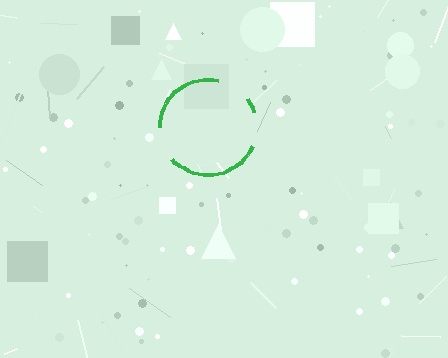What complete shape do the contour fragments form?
The contour fragments form a circle.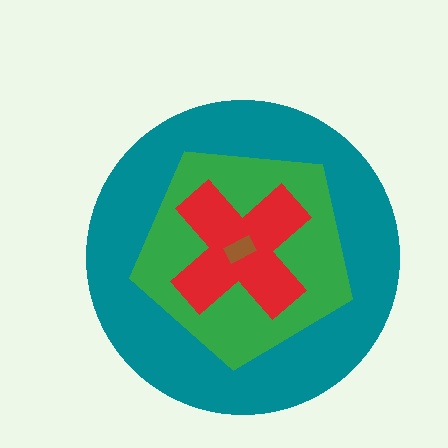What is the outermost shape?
The teal circle.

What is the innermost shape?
The brown rectangle.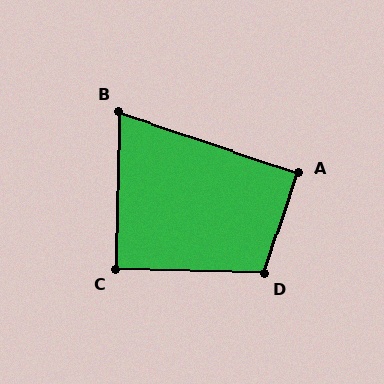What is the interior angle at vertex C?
Approximately 90 degrees (approximately right).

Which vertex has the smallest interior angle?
B, at approximately 72 degrees.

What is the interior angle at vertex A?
Approximately 90 degrees (approximately right).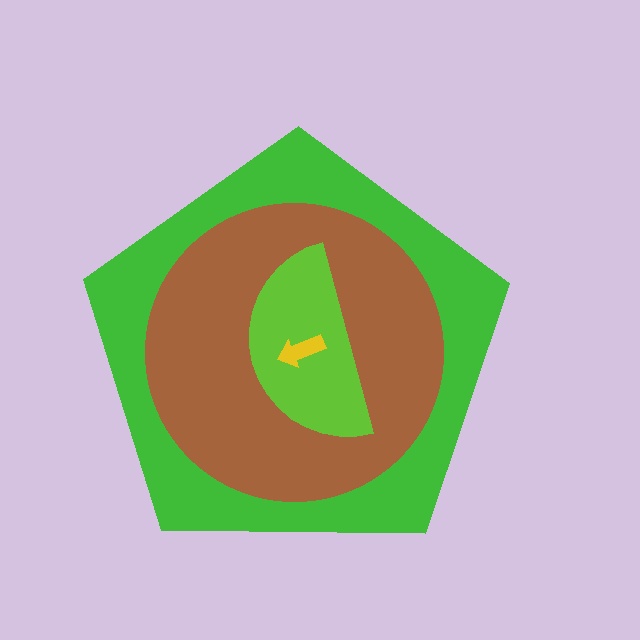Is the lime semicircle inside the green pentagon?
Yes.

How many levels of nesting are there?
4.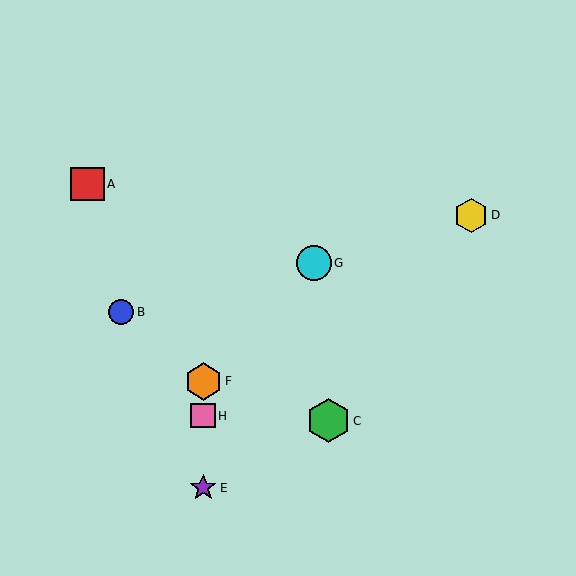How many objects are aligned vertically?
3 objects (E, F, H) are aligned vertically.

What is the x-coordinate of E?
Object E is at x≈203.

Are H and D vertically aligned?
No, H is at x≈203 and D is at x≈471.